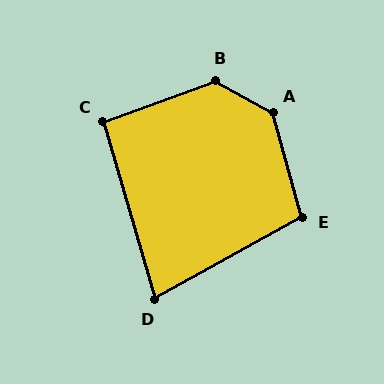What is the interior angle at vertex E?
Approximately 103 degrees (obtuse).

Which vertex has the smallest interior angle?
D, at approximately 78 degrees.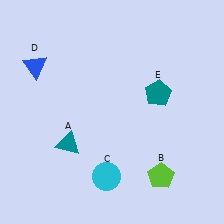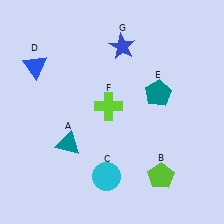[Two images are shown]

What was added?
A lime cross (F), a blue star (G) were added in Image 2.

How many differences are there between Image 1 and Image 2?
There are 2 differences between the two images.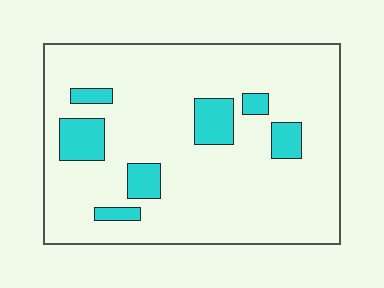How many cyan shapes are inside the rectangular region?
7.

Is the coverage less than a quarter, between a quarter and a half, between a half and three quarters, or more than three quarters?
Less than a quarter.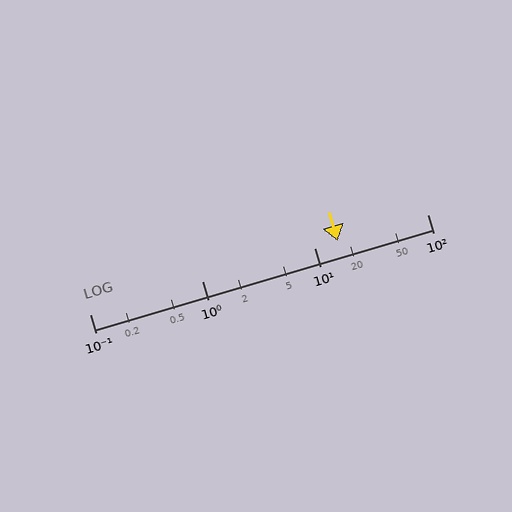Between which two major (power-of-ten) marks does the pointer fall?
The pointer is between 10 and 100.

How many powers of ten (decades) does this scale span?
The scale spans 3 decades, from 0.1 to 100.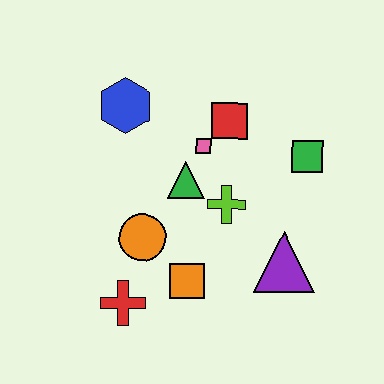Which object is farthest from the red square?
The red cross is farthest from the red square.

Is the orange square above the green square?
No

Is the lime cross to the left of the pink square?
No